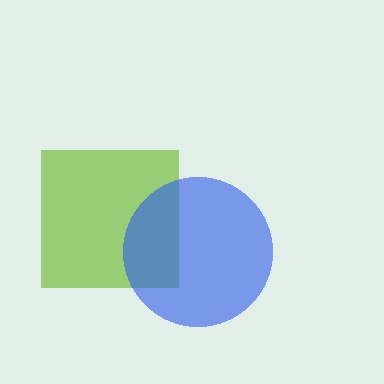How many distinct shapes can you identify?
There are 2 distinct shapes: a lime square, a blue circle.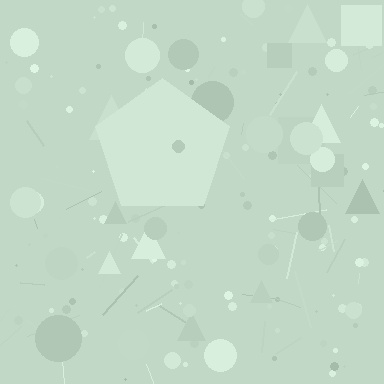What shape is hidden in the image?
A pentagon is hidden in the image.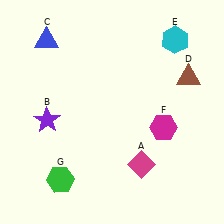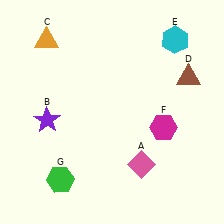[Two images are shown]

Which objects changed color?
A changed from magenta to pink. C changed from blue to orange.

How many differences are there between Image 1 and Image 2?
There are 2 differences between the two images.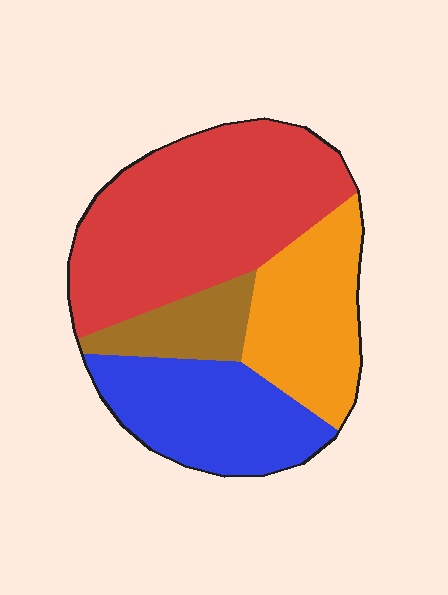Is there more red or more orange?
Red.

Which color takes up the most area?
Red, at roughly 45%.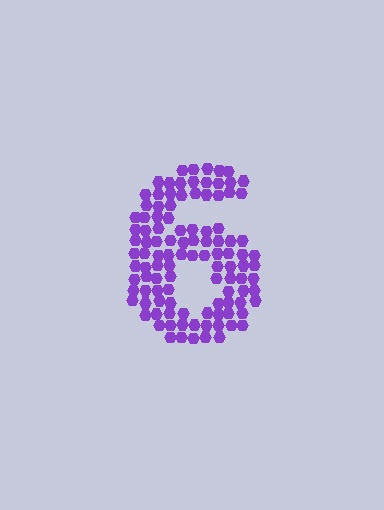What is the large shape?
The large shape is the digit 6.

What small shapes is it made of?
It is made of small hexagons.